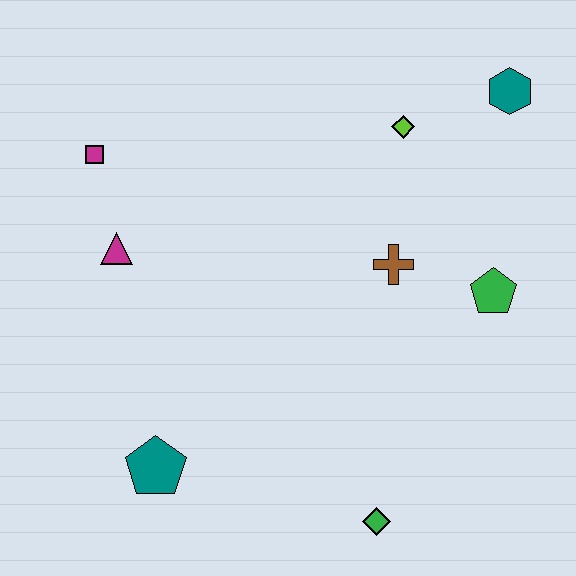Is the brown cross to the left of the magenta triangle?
No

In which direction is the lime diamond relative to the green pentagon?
The lime diamond is above the green pentagon.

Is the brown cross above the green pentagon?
Yes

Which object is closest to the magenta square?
The magenta triangle is closest to the magenta square.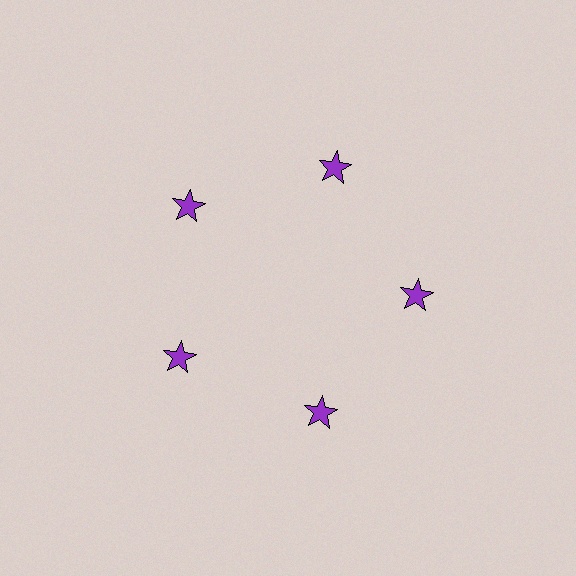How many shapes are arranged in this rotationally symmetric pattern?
There are 5 shapes, arranged in 5 groups of 1.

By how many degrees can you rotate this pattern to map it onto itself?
The pattern maps onto itself every 72 degrees of rotation.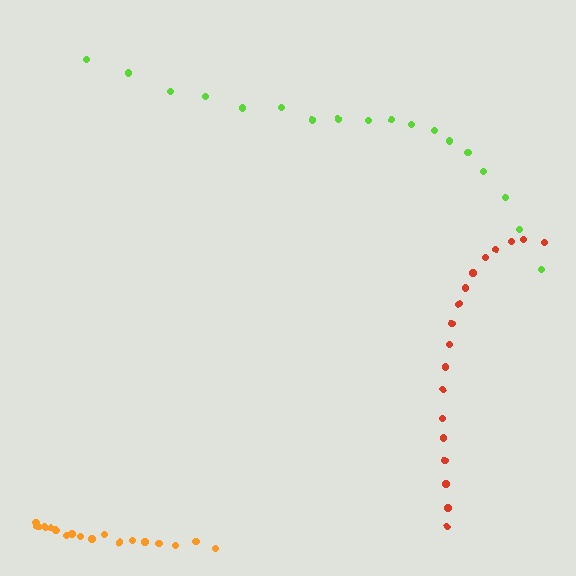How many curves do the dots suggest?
There are 3 distinct paths.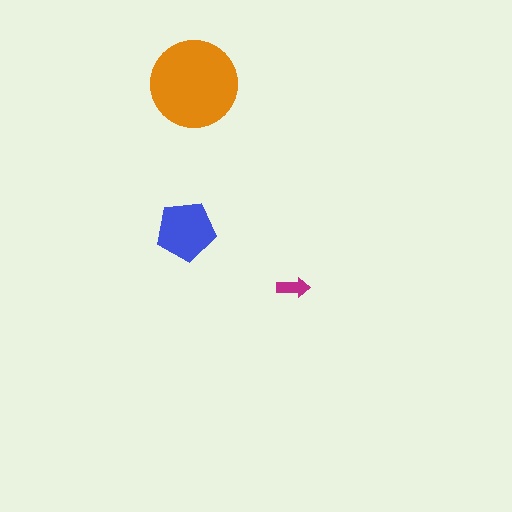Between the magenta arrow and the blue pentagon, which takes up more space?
The blue pentagon.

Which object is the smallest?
The magenta arrow.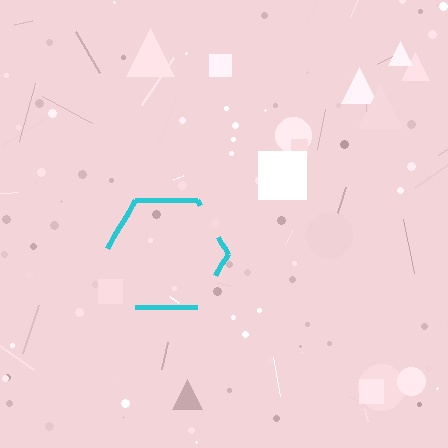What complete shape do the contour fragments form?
The contour fragments form a hexagon.